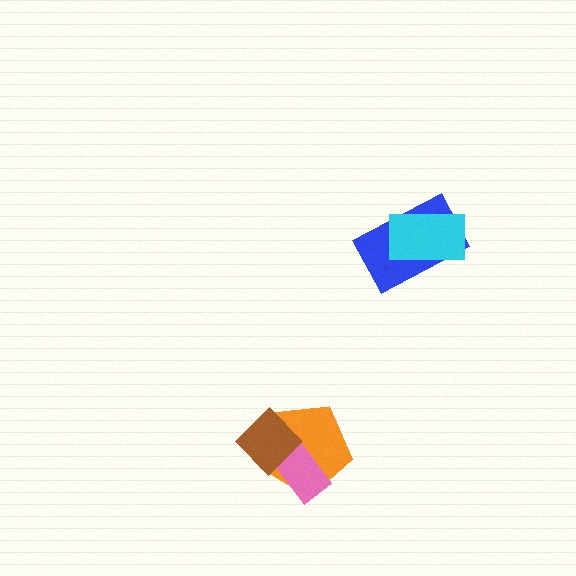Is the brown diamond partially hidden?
No, no other shape covers it.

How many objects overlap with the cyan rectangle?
1 object overlaps with the cyan rectangle.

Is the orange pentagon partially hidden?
Yes, it is partially covered by another shape.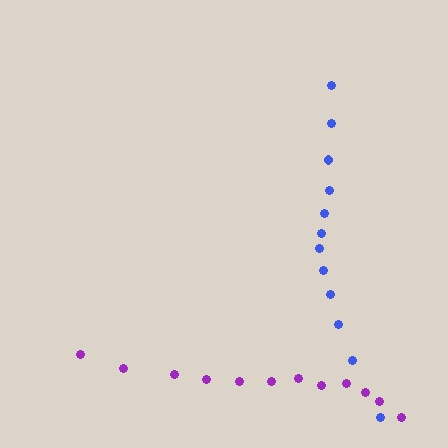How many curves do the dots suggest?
There are 2 distinct paths.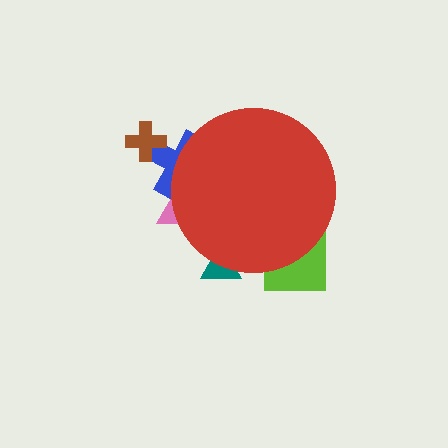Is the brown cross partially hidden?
No, the brown cross is fully visible.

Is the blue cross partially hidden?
Yes, the blue cross is partially hidden behind the red circle.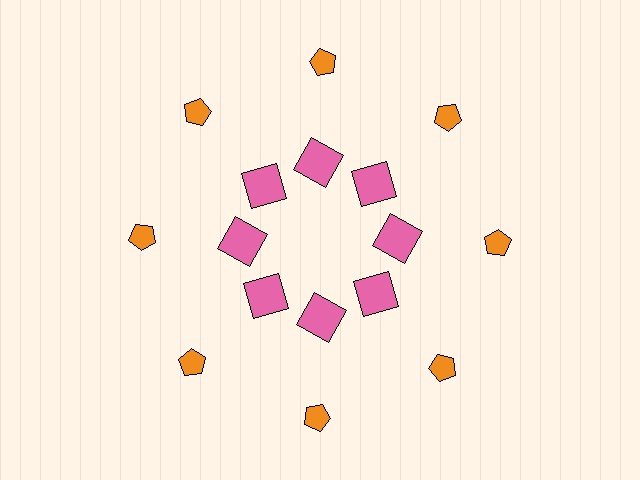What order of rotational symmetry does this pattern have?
This pattern has 8-fold rotational symmetry.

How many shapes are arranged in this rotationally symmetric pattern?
There are 16 shapes, arranged in 8 groups of 2.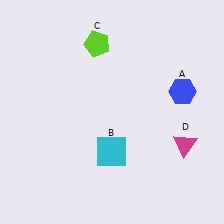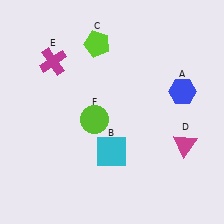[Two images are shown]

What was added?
A magenta cross (E), a lime circle (F) were added in Image 2.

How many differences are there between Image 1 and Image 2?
There are 2 differences between the two images.